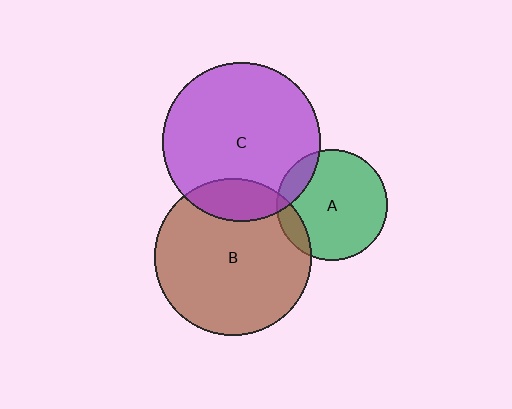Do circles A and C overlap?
Yes.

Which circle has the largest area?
Circle C (purple).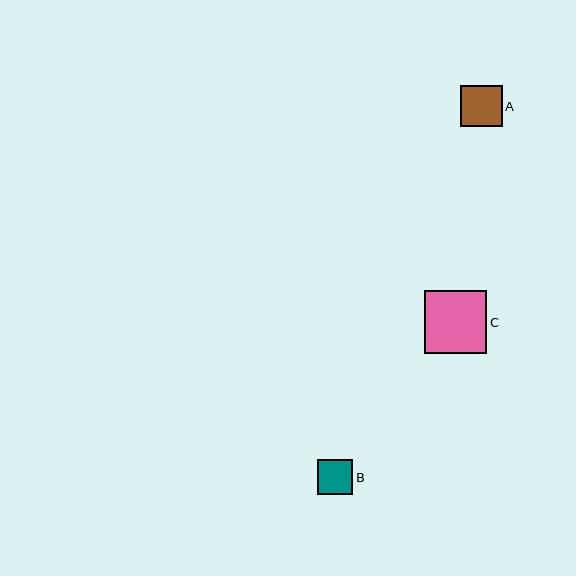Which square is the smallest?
Square B is the smallest with a size of approximately 35 pixels.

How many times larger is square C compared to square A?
Square C is approximately 1.5 times the size of square A.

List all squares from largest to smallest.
From largest to smallest: C, A, B.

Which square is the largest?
Square C is the largest with a size of approximately 62 pixels.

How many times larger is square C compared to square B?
Square C is approximately 1.8 times the size of square B.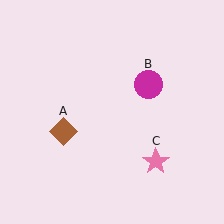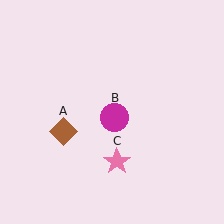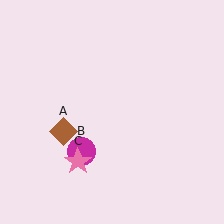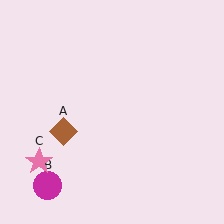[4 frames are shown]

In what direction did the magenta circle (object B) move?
The magenta circle (object B) moved down and to the left.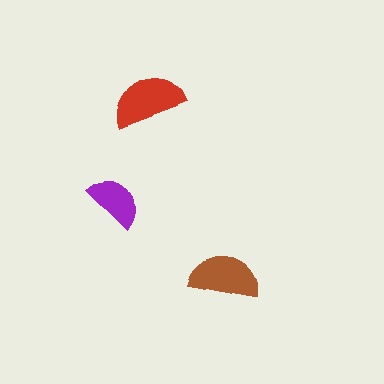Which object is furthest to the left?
The purple semicircle is leftmost.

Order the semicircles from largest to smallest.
the red one, the brown one, the purple one.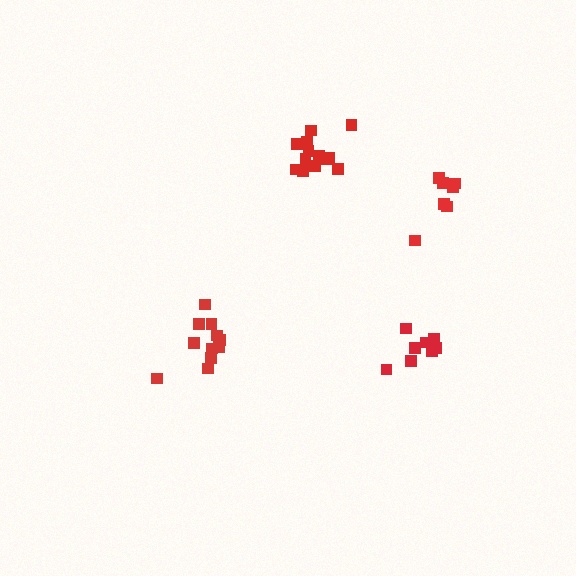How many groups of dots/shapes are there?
There are 4 groups.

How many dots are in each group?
Group 1: 13 dots, Group 2: 8 dots, Group 3: 11 dots, Group 4: 7 dots (39 total).